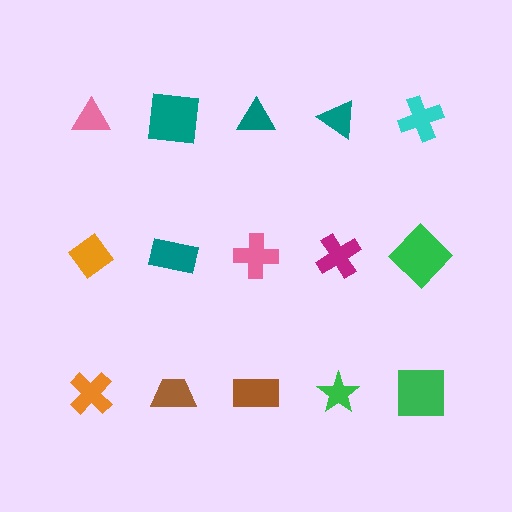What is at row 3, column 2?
A brown trapezoid.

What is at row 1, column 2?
A teal square.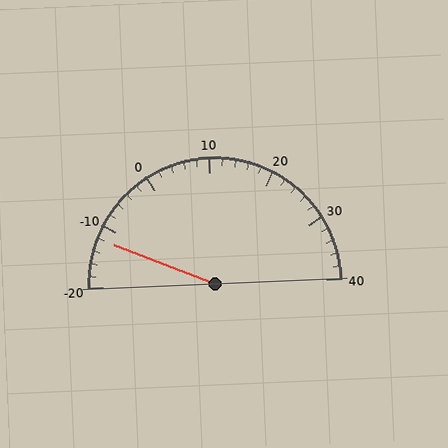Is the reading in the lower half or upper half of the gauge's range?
The reading is in the lower half of the range (-20 to 40).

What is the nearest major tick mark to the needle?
The nearest major tick mark is -10.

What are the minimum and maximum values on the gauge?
The gauge ranges from -20 to 40.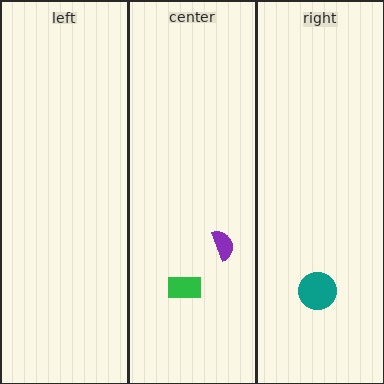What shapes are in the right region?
The teal circle.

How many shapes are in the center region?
2.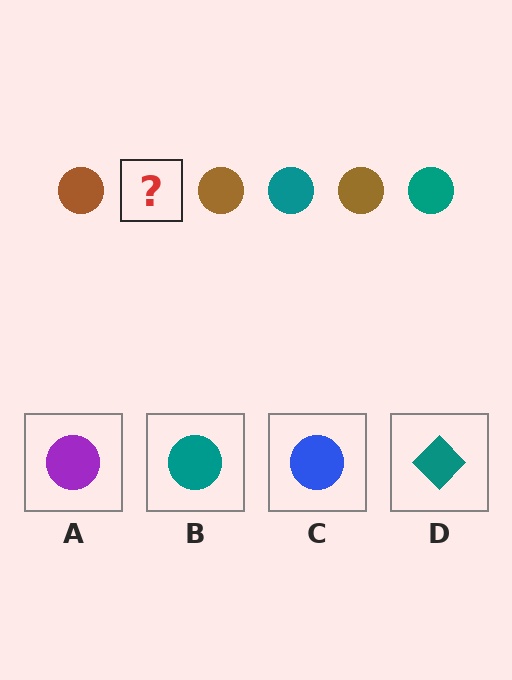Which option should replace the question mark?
Option B.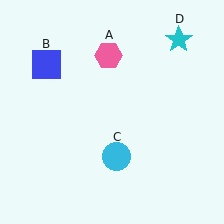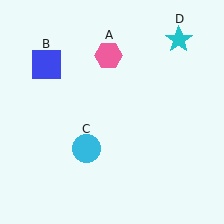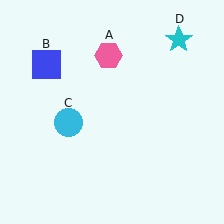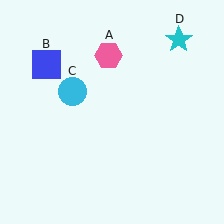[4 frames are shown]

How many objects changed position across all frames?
1 object changed position: cyan circle (object C).